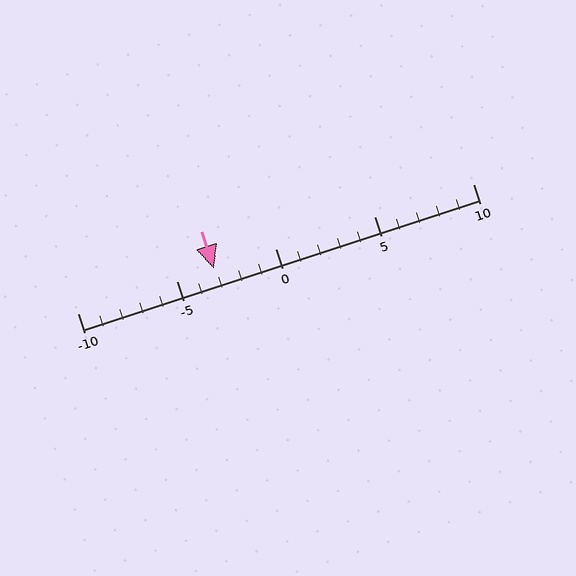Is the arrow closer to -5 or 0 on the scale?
The arrow is closer to -5.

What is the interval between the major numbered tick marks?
The major tick marks are spaced 5 units apart.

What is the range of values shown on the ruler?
The ruler shows values from -10 to 10.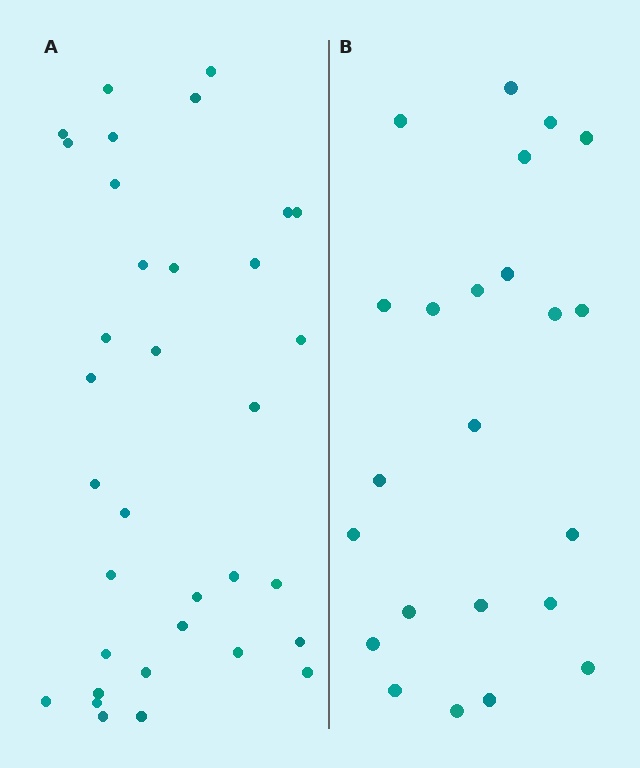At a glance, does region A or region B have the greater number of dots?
Region A (the left region) has more dots.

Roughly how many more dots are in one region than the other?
Region A has roughly 12 or so more dots than region B.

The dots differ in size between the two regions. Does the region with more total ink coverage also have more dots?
No. Region B has more total ink coverage because its dots are larger, but region A actually contains more individual dots. Total area can be misleading — the number of items is what matters here.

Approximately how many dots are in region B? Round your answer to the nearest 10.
About 20 dots. (The exact count is 23, which rounds to 20.)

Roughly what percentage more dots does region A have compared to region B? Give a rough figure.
About 50% more.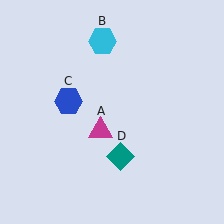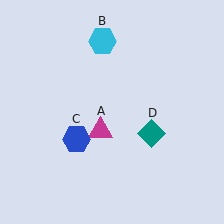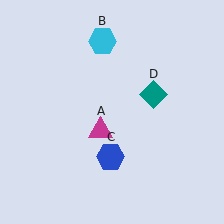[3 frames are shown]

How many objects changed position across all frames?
2 objects changed position: blue hexagon (object C), teal diamond (object D).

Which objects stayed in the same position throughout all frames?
Magenta triangle (object A) and cyan hexagon (object B) remained stationary.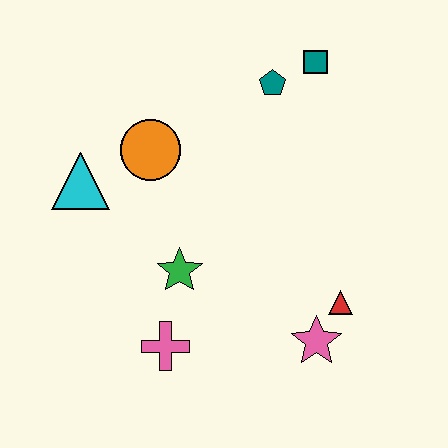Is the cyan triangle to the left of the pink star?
Yes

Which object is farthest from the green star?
The teal square is farthest from the green star.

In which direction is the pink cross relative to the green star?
The pink cross is below the green star.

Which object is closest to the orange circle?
The cyan triangle is closest to the orange circle.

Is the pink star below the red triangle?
Yes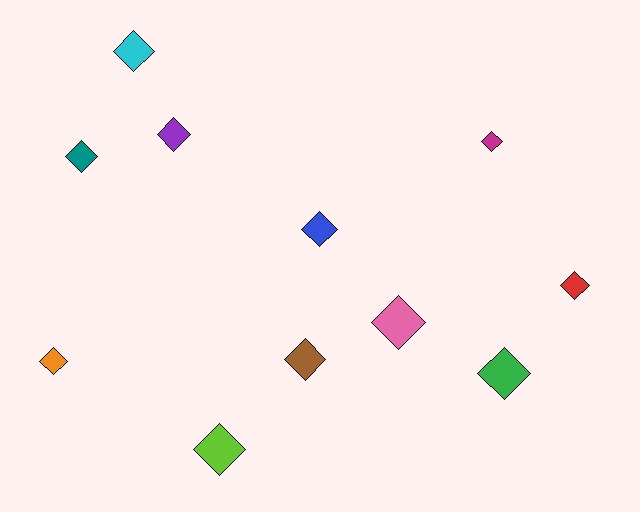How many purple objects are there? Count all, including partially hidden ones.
There is 1 purple object.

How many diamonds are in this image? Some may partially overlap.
There are 11 diamonds.